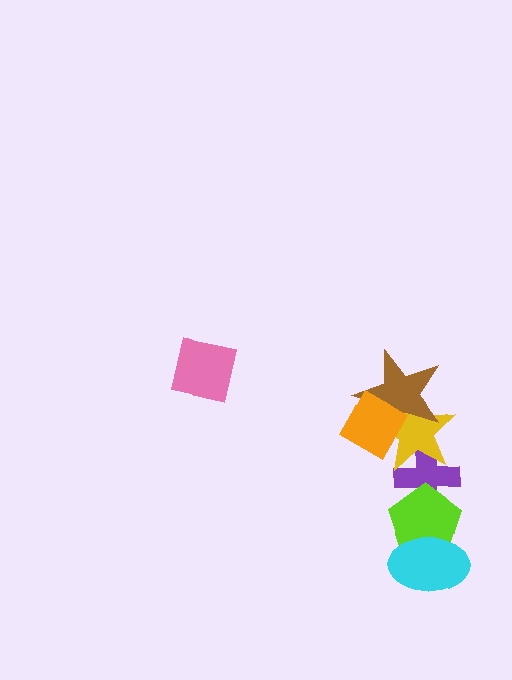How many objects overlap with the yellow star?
3 objects overlap with the yellow star.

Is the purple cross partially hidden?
Yes, it is partially covered by another shape.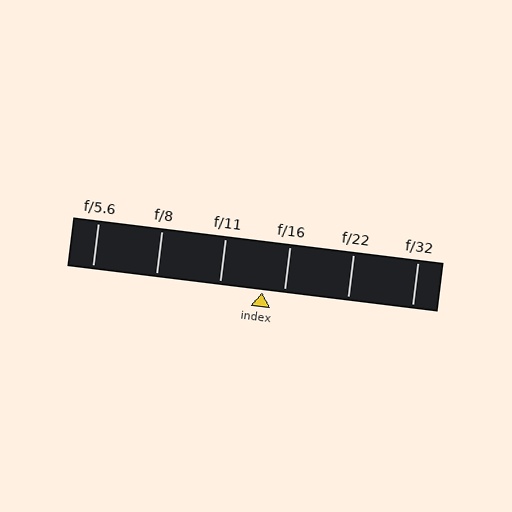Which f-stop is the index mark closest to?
The index mark is closest to f/16.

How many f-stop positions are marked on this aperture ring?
There are 6 f-stop positions marked.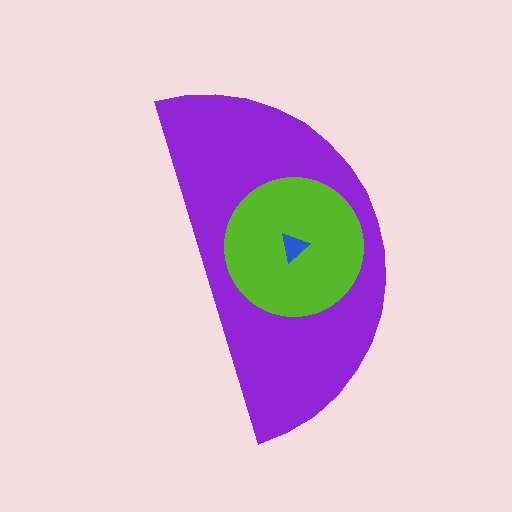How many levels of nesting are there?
3.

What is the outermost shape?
The purple semicircle.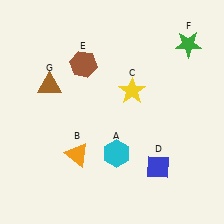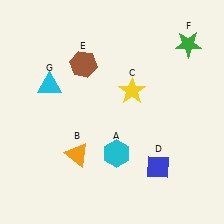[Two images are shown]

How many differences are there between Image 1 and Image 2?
There is 1 difference between the two images.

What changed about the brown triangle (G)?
In Image 1, G is brown. In Image 2, it changed to cyan.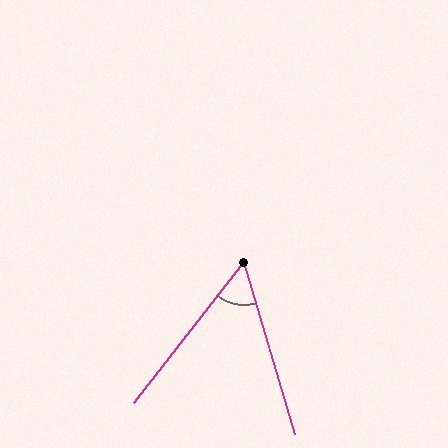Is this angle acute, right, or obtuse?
It is acute.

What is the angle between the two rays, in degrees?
Approximately 55 degrees.